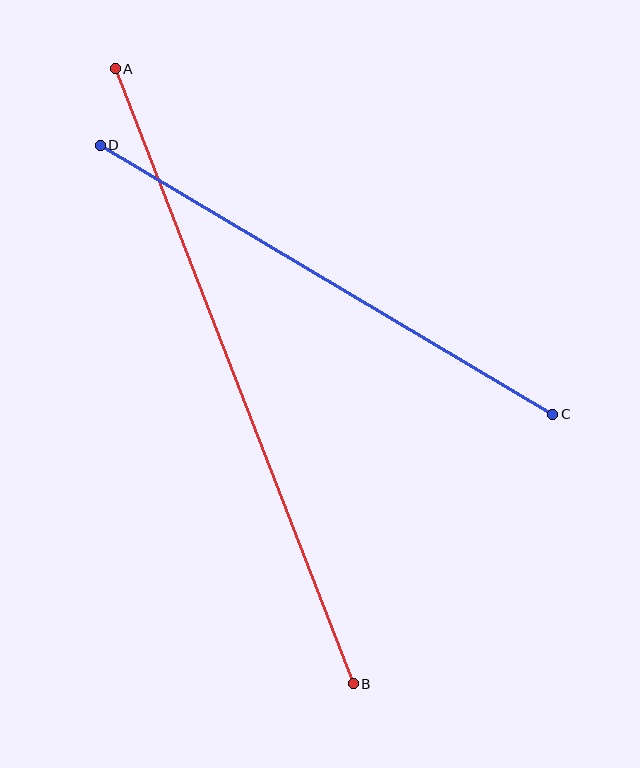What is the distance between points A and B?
The distance is approximately 659 pixels.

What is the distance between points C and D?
The distance is approximately 527 pixels.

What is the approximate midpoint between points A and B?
The midpoint is at approximately (234, 376) pixels.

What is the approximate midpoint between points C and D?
The midpoint is at approximately (326, 280) pixels.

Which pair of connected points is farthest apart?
Points A and B are farthest apart.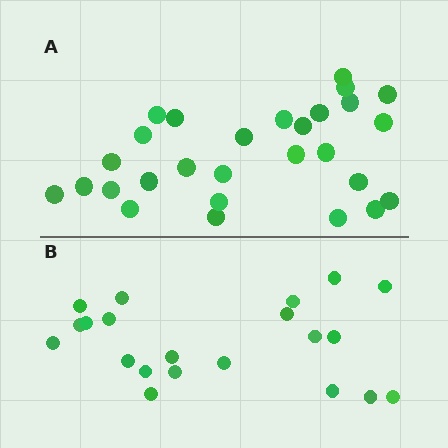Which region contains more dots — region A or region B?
Region A (the top region) has more dots.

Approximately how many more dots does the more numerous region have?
Region A has roughly 8 or so more dots than region B.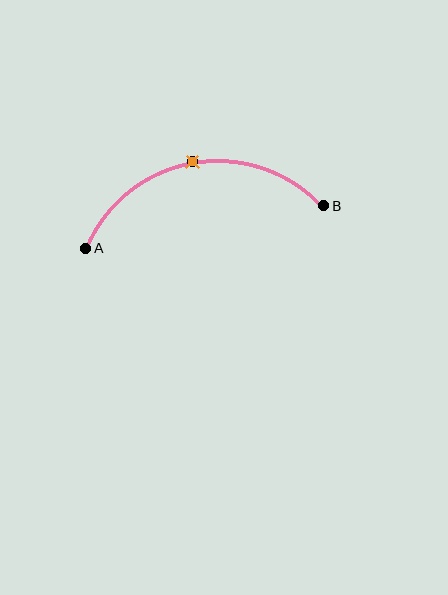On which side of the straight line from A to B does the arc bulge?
The arc bulges above the straight line connecting A and B.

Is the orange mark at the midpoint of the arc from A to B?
Yes. The orange mark lies on the arc at equal arc-length from both A and B — it is the arc midpoint.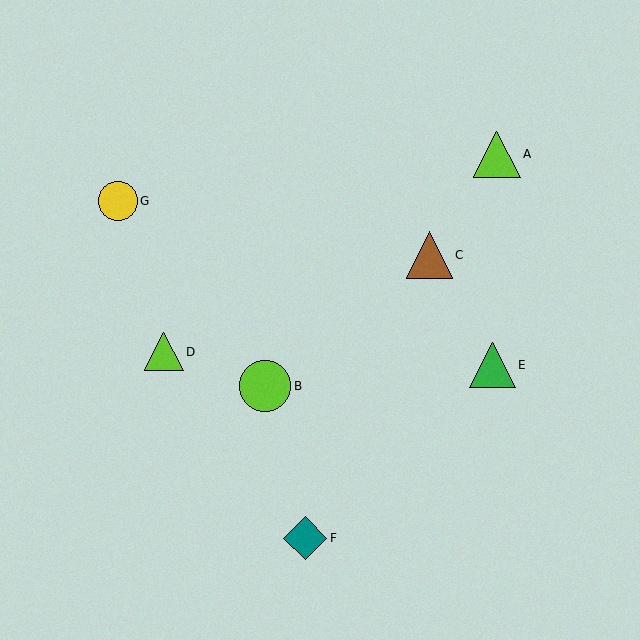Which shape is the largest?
The lime circle (labeled B) is the largest.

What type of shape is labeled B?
Shape B is a lime circle.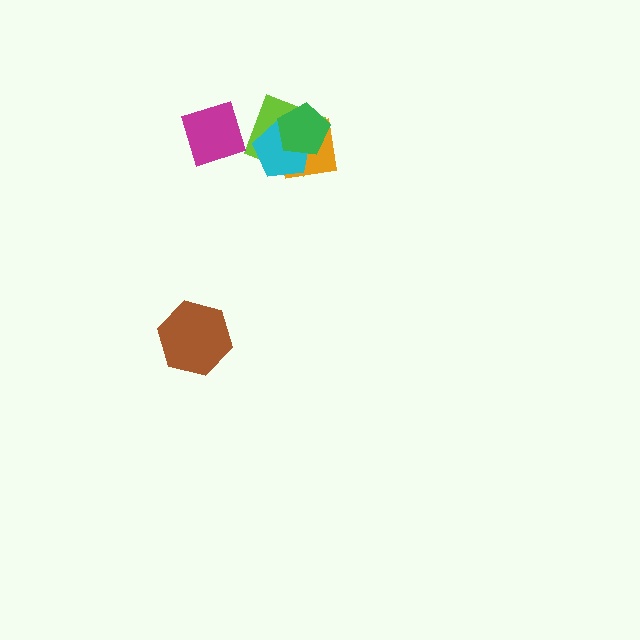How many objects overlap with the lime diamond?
3 objects overlap with the lime diamond.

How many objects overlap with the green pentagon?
3 objects overlap with the green pentagon.